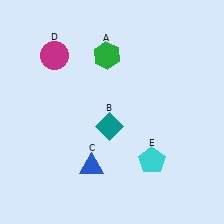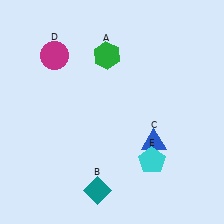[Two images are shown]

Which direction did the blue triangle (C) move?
The blue triangle (C) moved right.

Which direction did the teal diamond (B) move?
The teal diamond (B) moved down.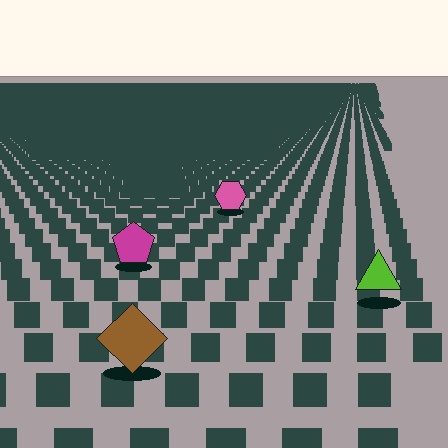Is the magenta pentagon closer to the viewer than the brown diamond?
No. The brown diamond is closer — you can tell from the texture gradient: the ground texture is coarser near it.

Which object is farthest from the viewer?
The pink hexagon is farthest from the viewer. It appears smaller and the ground texture around it is denser.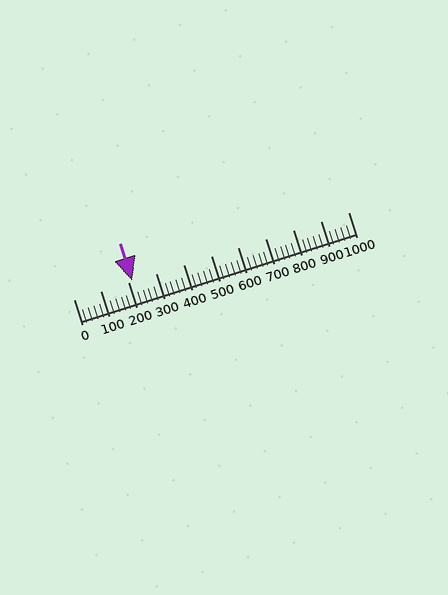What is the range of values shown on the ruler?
The ruler shows values from 0 to 1000.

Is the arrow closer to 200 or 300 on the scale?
The arrow is closer to 200.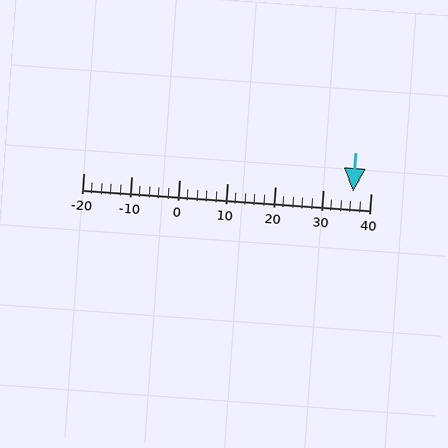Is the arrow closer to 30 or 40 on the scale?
The arrow is closer to 40.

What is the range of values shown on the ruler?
The ruler shows values from -20 to 40.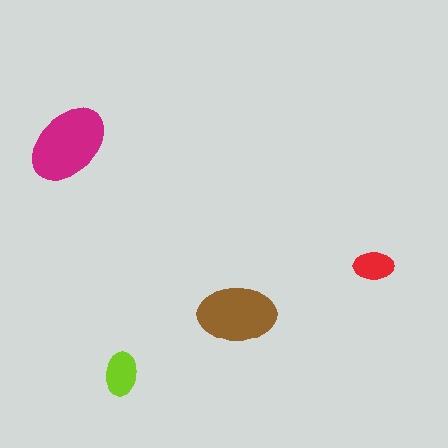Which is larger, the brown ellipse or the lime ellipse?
The brown one.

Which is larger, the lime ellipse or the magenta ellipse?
The magenta one.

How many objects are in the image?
There are 4 objects in the image.